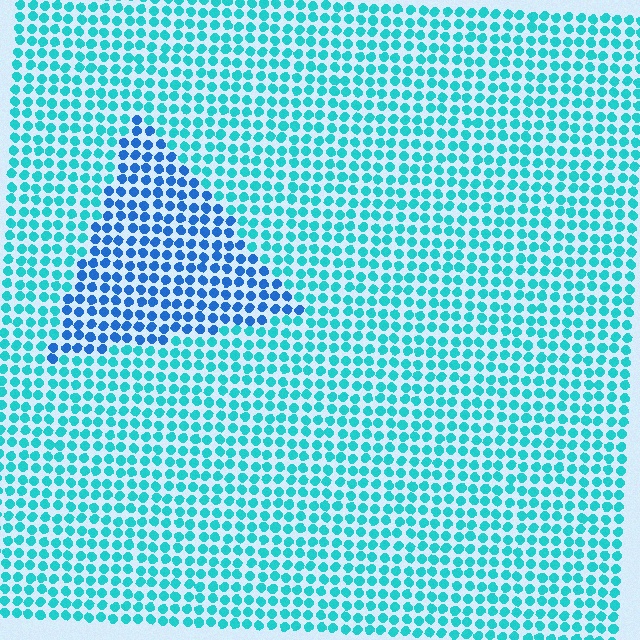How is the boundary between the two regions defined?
The boundary is defined purely by a slight shift in hue (about 35 degrees). Spacing, size, and orientation are identical on both sides.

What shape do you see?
I see a triangle.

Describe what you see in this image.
The image is filled with small cyan elements in a uniform arrangement. A triangle-shaped region is visible where the elements are tinted to a slightly different hue, forming a subtle color boundary.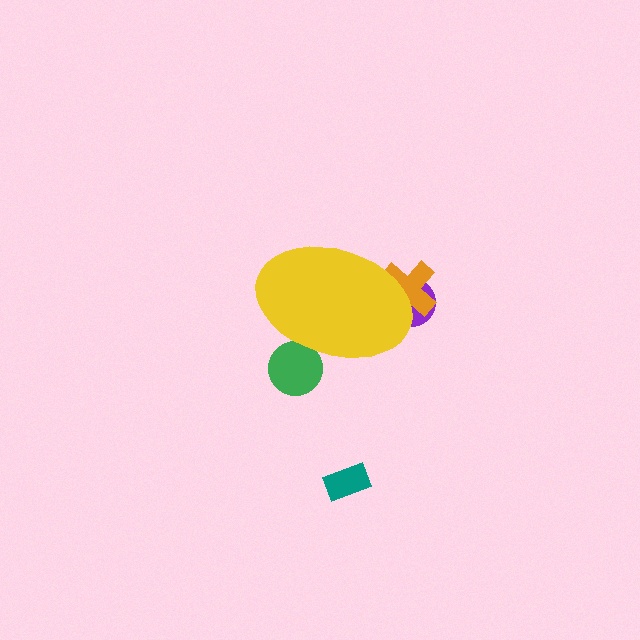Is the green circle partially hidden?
Yes, the green circle is partially hidden behind the yellow ellipse.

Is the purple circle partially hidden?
Yes, the purple circle is partially hidden behind the yellow ellipse.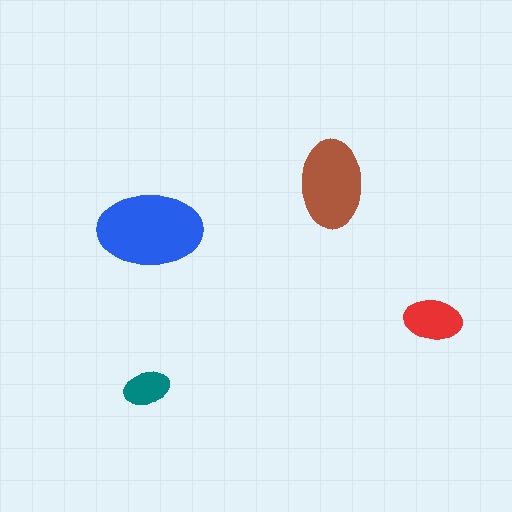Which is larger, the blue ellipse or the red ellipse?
The blue one.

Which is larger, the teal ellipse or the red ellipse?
The red one.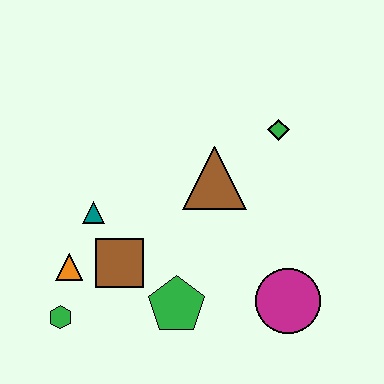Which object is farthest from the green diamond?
The green hexagon is farthest from the green diamond.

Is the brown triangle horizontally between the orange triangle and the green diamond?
Yes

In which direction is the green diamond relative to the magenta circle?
The green diamond is above the magenta circle.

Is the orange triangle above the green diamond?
No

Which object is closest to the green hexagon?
The orange triangle is closest to the green hexagon.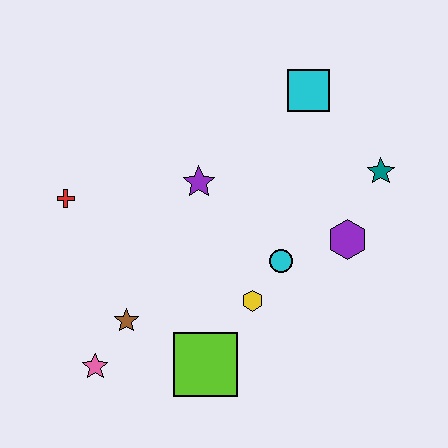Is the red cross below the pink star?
No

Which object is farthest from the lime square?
The cyan square is farthest from the lime square.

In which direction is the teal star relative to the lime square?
The teal star is above the lime square.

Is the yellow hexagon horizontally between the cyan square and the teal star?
No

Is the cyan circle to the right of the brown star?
Yes